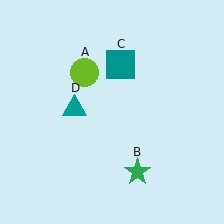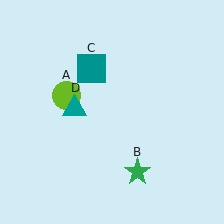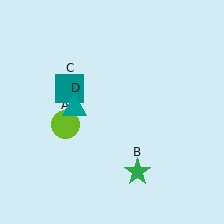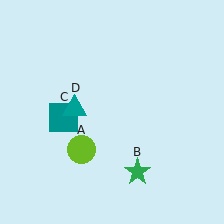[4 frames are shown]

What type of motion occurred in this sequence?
The lime circle (object A), teal square (object C) rotated counterclockwise around the center of the scene.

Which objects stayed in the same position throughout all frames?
Green star (object B) and teal triangle (object D) remained stationary.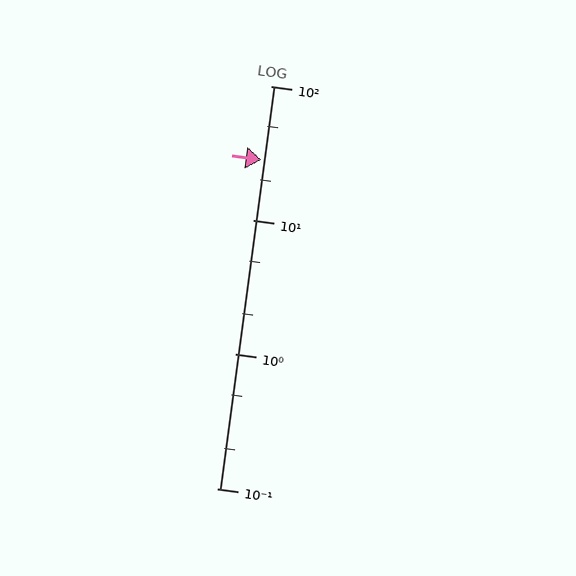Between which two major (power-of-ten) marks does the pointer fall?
The pointer is between 10 and 100.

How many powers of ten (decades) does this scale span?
The scale spans 3 decades, from 0.1 to 100.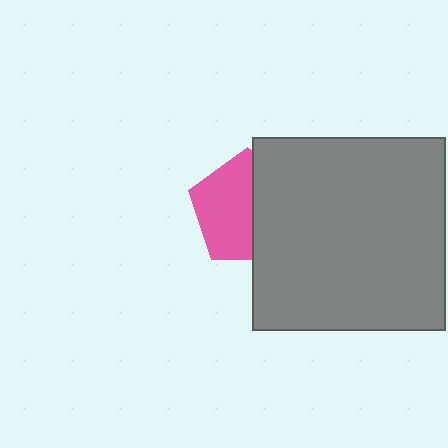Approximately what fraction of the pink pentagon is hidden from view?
Roughly 45% of the pink pentagon is hidden behind the gray square.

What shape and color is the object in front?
The object in front is a gray square.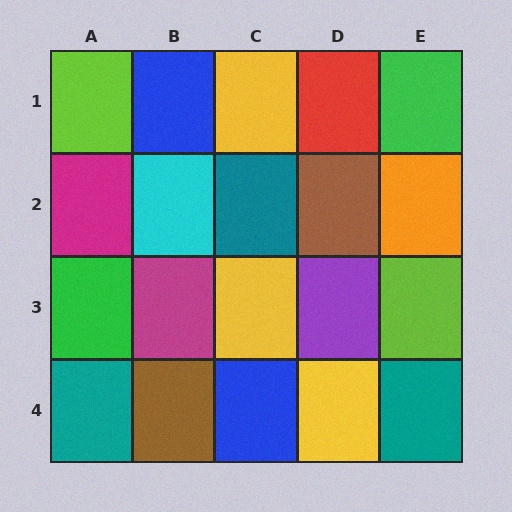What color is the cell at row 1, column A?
Lime.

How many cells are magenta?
2 cells are magenta.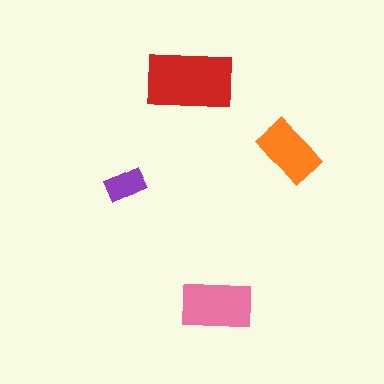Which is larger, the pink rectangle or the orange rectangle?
The pink one.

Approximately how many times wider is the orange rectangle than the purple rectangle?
About 1.5 times wider.